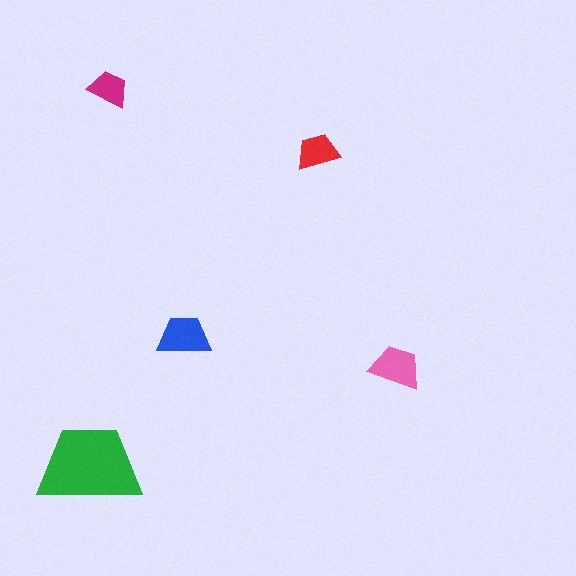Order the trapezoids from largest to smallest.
the green one, the blue one, the pink one, the red one, the magenta one.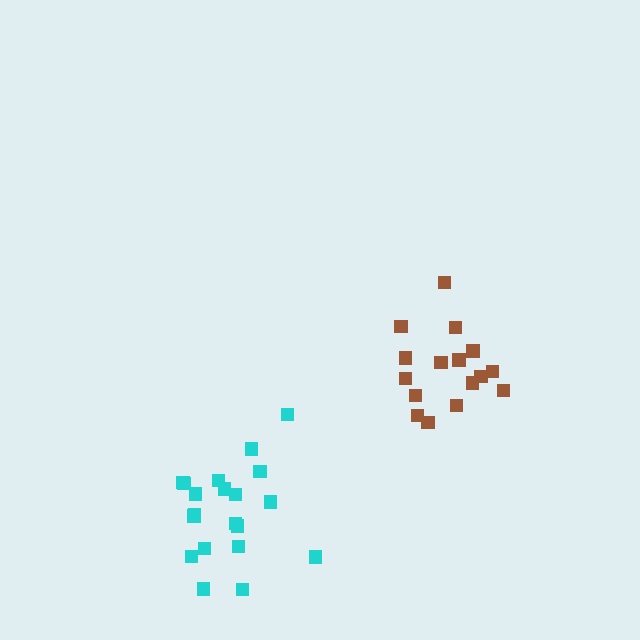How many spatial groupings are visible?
There are 2 spatial groupings.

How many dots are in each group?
Group 1: 16 dots, Group 2: 20 dots (36 total).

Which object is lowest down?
The cyan cluster is bottommost.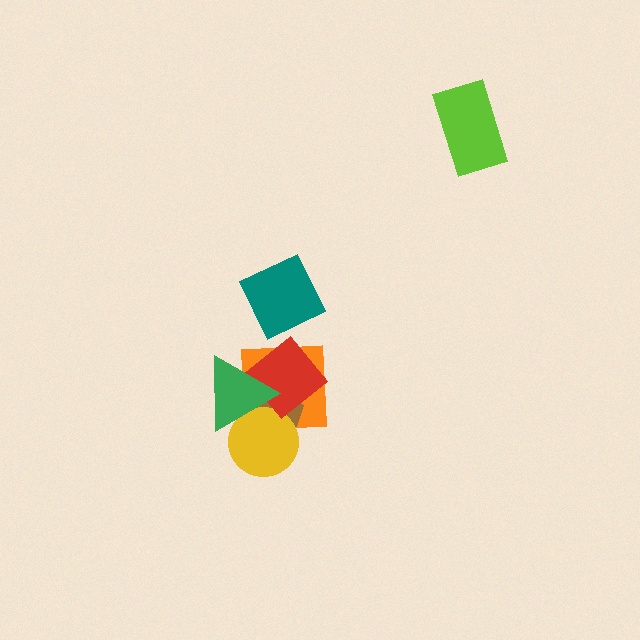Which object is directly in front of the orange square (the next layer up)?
The brown pentagon is directly in front of the orange square.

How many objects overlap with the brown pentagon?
4 objects overlap with the brown pentagon.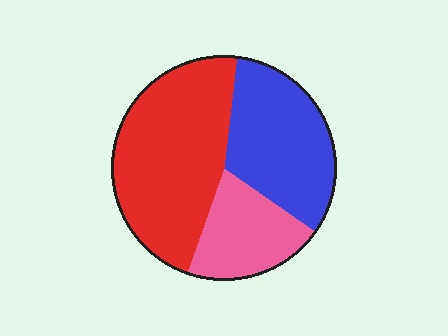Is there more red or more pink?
Red.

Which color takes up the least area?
Pink, at roughly 20%.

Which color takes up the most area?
Red, at roughly 45%.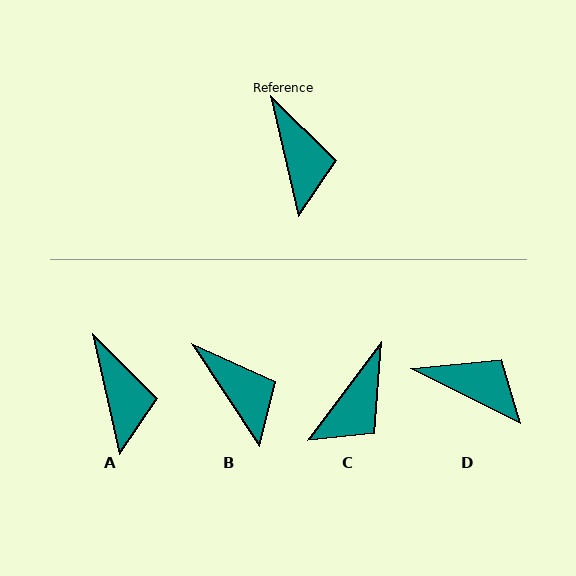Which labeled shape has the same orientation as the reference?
A.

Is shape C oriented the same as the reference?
No, it is off by about 50 degrees.